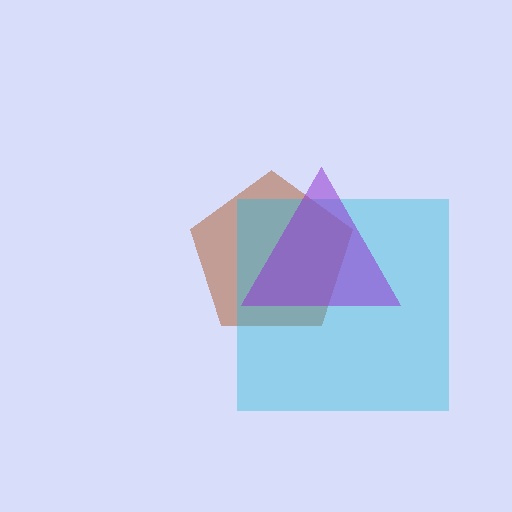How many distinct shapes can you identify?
There are 3 distinct shapes: a brown pentagon, a cyan square, a purple triangle.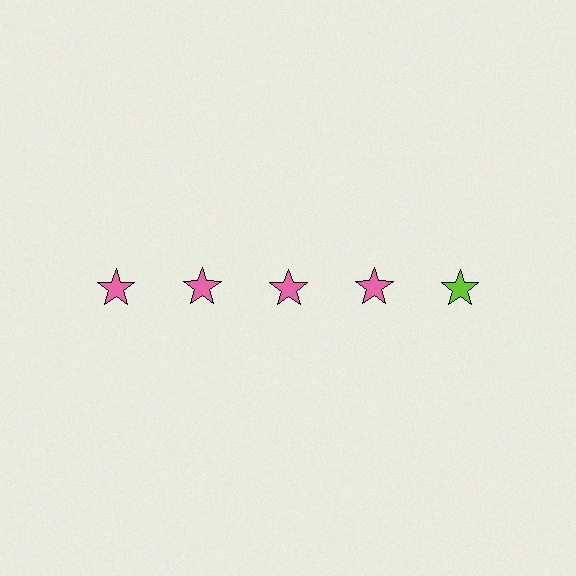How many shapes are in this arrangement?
There are 5 shapes arranged in a grid pattern.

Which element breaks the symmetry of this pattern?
The lime star in the top row, rightmost column breaks the symmetry. All other shapes are pink stars.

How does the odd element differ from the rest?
It has a different color: lime instead of pink.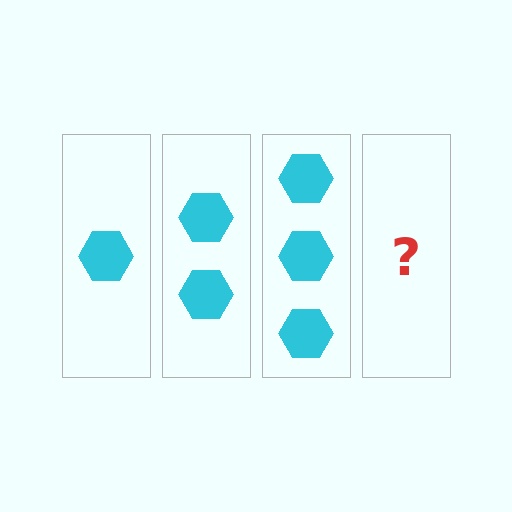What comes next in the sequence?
The next element should be 4 hexagons.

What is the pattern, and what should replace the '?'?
The pattern is that each step adds one more hexagon. The '?' should be 4 hexagons.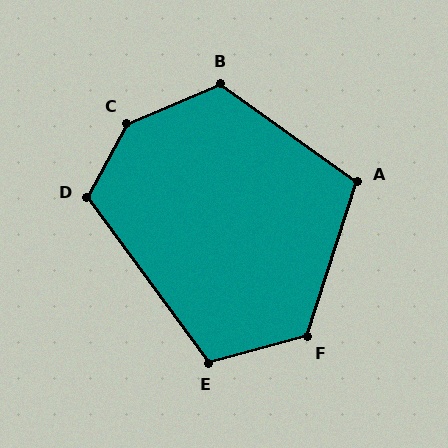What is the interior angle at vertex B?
Approximately 122 degrees (obtuse).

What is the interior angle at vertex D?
Approximately 115 degrees (obtuse).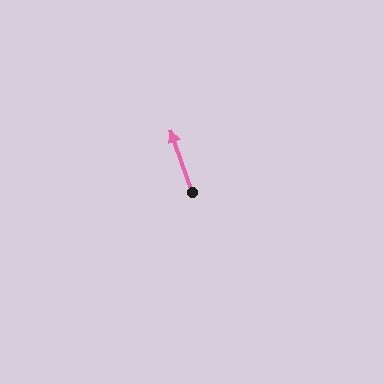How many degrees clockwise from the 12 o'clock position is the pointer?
Approximately 341 degrees.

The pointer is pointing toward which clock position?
Roughly 11 o'clock.